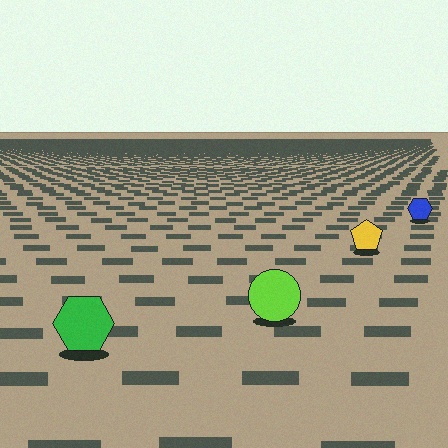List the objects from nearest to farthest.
From nearest to farthest: the green hexagon, the lime circle, the yellow pentagon, the blue hexagon.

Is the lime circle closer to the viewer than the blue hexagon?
Yes. The lime circle is closer — you can tell from the texture gradient: the ground texture is coarser near it.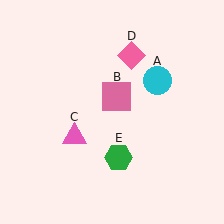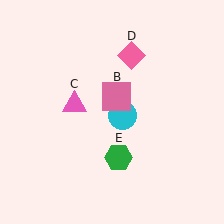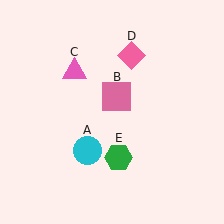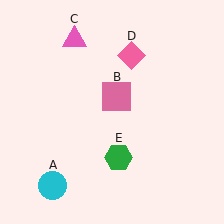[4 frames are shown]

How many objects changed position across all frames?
2 objects changed position: cyan circle (object A), pink triangle (object C).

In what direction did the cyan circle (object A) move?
The cyan circle (object A) moved down and to the left.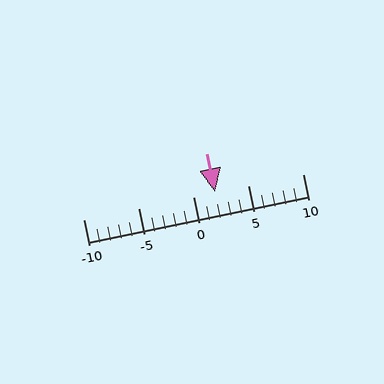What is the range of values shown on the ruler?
The ruler shows values from -10 to 10.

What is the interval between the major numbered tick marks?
The major tick marks are spaced 5 units apart.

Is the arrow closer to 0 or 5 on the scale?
The arrow is closer to 0.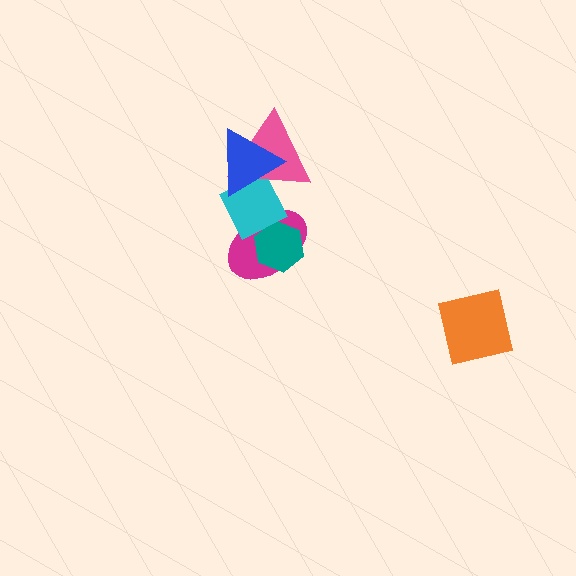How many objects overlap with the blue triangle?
2 objects overlap with the blue triangle.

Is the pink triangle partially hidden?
Yes, it is partially covered by another shape.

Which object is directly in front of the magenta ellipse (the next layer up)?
The teal hexagon is directly in front of the magenta ellipse.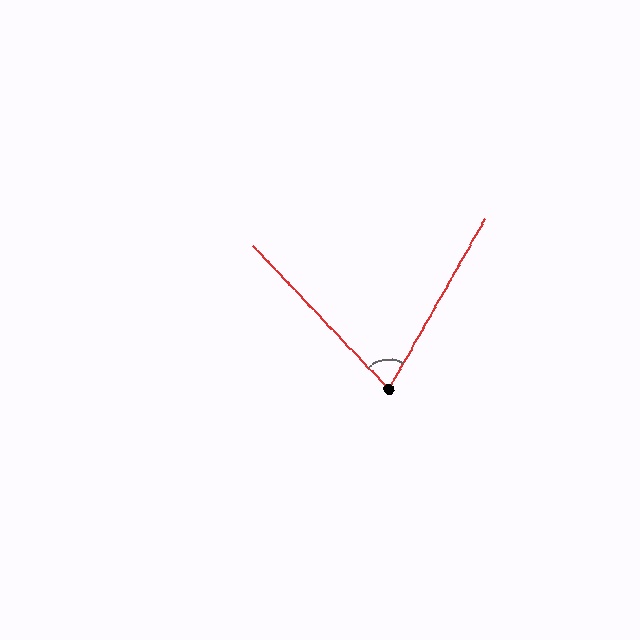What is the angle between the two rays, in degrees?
Approximately 73 degrees.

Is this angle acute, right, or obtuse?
It is acute.